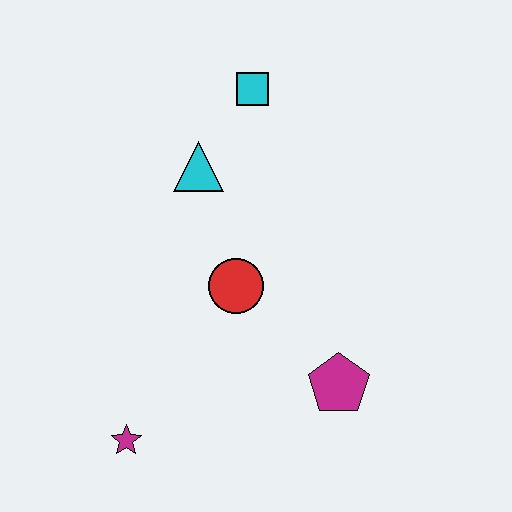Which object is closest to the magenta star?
The red circle is closest to the magenta star.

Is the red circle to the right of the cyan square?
No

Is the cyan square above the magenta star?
Yes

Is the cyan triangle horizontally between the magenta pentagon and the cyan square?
No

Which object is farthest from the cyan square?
The magenta star is farthest from the cyan square.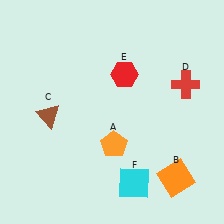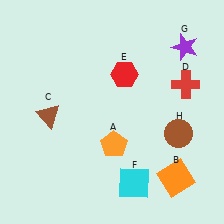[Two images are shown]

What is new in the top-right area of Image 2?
A purple star (G) was added in the top-right area of Image 2.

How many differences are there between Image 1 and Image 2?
There are 2 differences between the two images.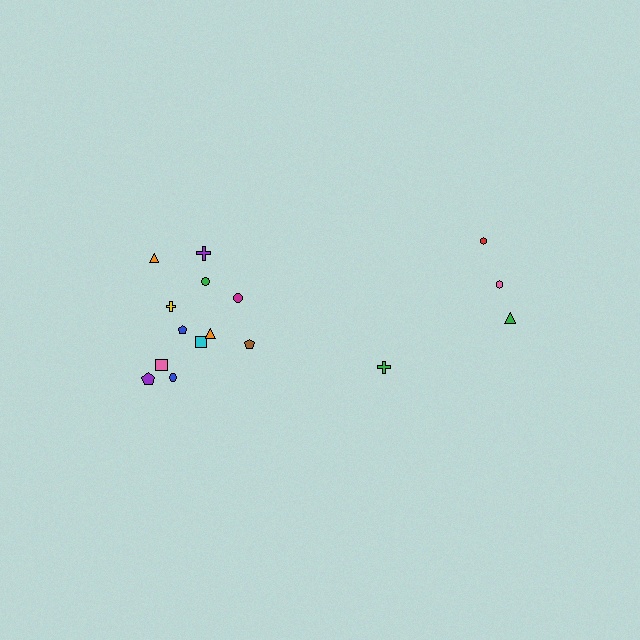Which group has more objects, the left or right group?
The left group.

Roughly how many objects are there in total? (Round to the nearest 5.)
Roughly 15 objects in total.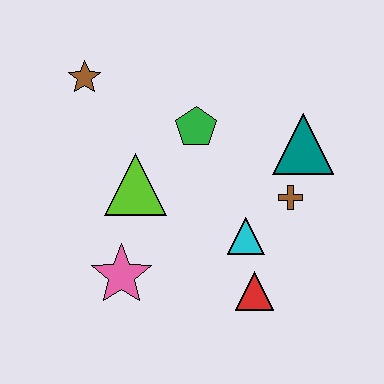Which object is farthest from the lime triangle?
The teal triangle is farthest from the lime triangle.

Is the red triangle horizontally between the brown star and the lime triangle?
No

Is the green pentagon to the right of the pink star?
Yes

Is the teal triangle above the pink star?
Yes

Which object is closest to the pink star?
The lime triangle is closest to the pink star.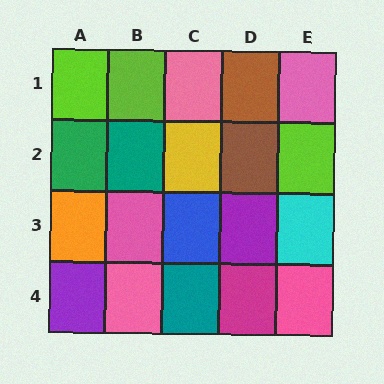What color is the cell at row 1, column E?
Pink.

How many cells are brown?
2 cells are brown.